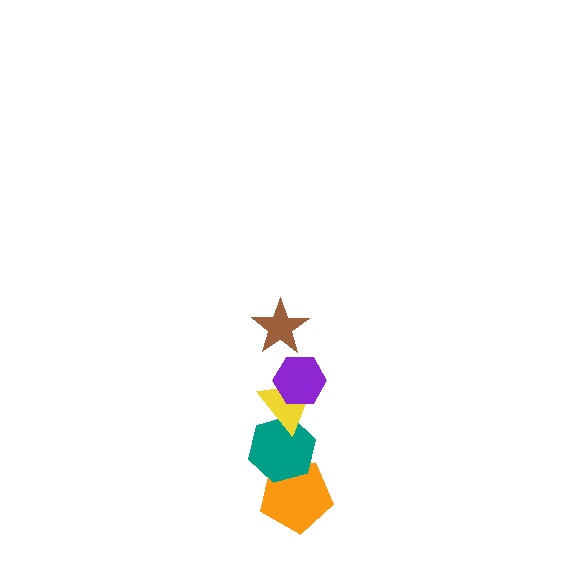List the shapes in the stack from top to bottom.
From top to bottom: the brown star, the purple hexagon, the yellow triangle, the teal hexagon, the orange pentagon.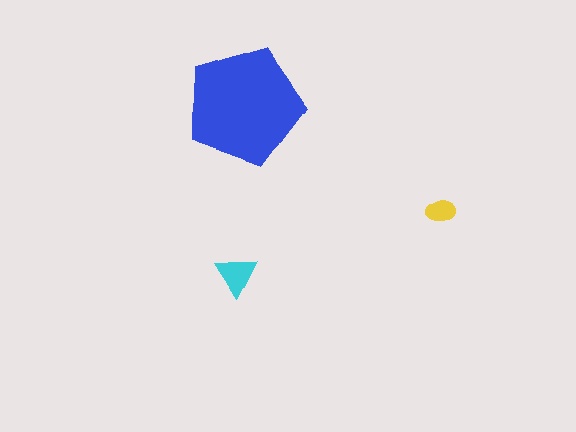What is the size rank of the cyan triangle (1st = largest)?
2nd.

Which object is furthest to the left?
The cyan triangle is leftmost.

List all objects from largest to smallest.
The blue pentagon, the cyan triangle, the yellow ellipse.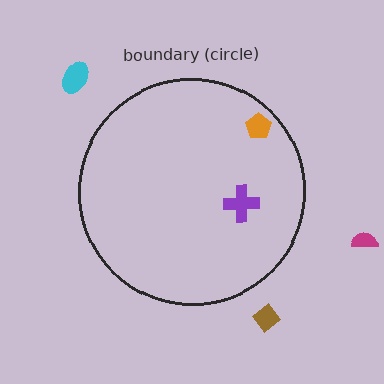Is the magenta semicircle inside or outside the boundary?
Outside.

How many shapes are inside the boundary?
2 inside, 3 outside.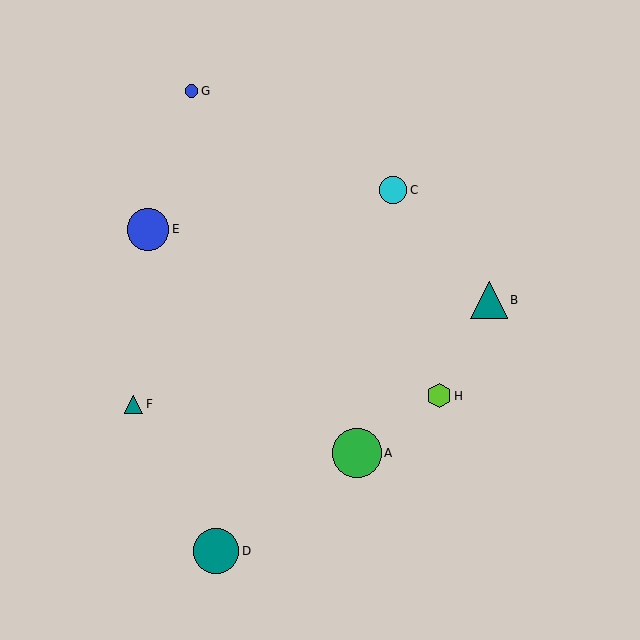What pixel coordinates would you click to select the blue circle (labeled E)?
Click at (148, 229) to select the blue circle E.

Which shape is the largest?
The green circle (labeled A) is the largest.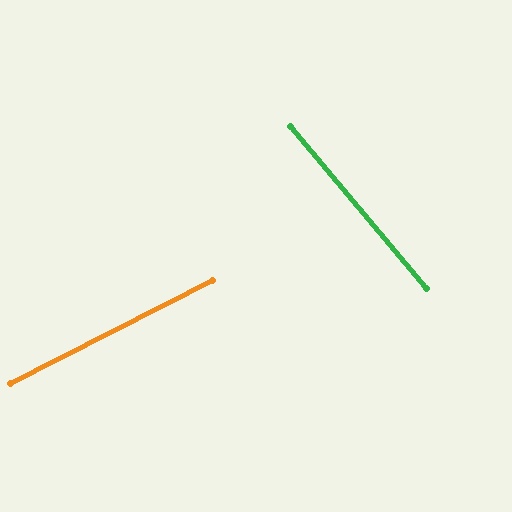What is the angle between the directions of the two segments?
Approximately 77 degrees.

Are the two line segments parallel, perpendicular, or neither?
Neither parallel nor perpendicular — they differ by about 77°.